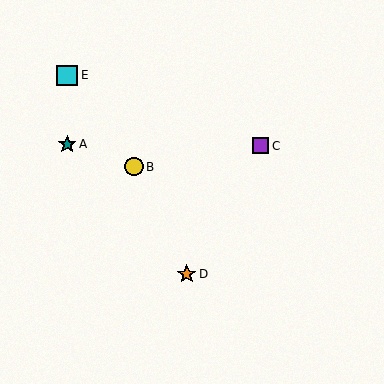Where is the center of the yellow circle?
The center of the yellow circle is at (134, 167).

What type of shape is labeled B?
Shape B is a yellow circle.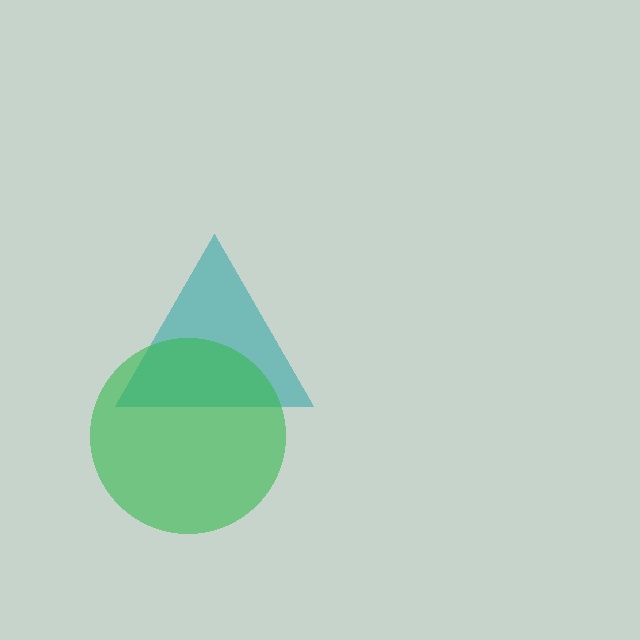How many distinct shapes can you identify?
There are 2 distinct shapes: a teal triangle, a green circle.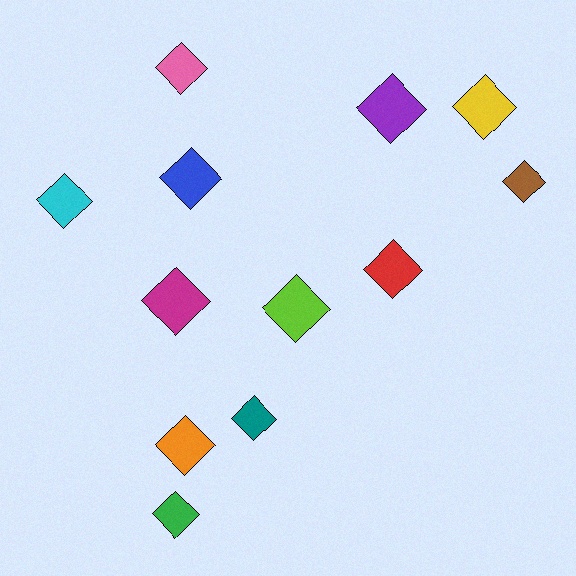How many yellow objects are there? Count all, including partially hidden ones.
There is 1 yellow object.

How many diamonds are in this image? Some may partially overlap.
There are 12 diamonds.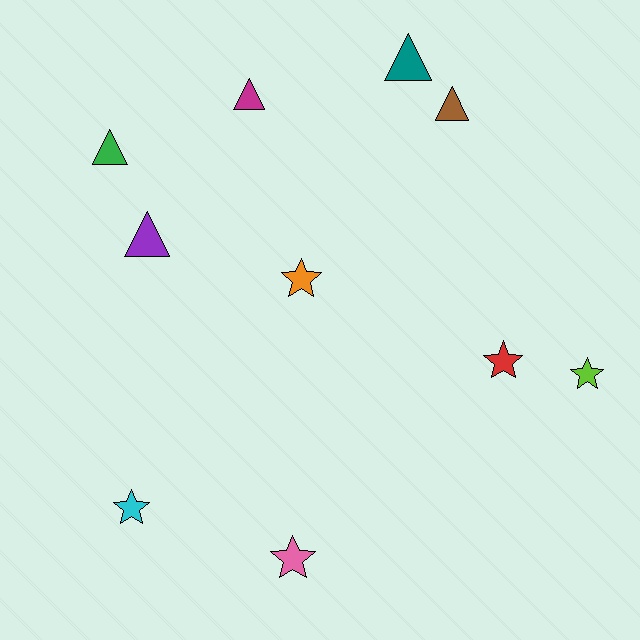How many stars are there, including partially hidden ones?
There are 5 stars.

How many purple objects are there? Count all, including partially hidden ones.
There is 1 purple object.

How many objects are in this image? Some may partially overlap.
There are 10 objects.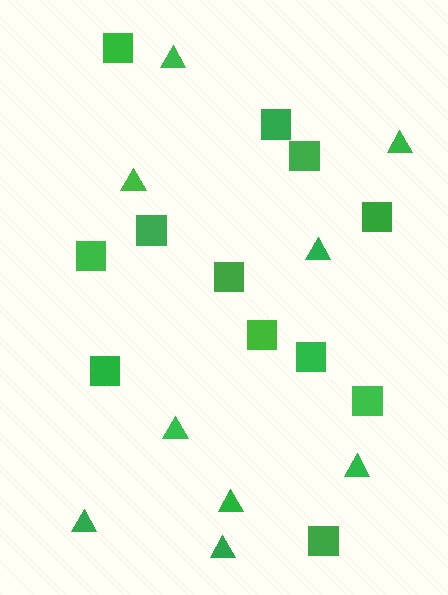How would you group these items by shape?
There are 2 groups: one group of triangles (9) and one group of squares (12).